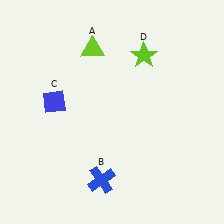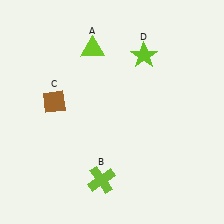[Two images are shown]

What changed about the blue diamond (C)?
In Image 1, C is blue. In Image 2, it changed to brown.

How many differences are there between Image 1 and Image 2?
There are 2 differences between the two images.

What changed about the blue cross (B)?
In Image 1, B is blue. In Image 2, it changed to lime.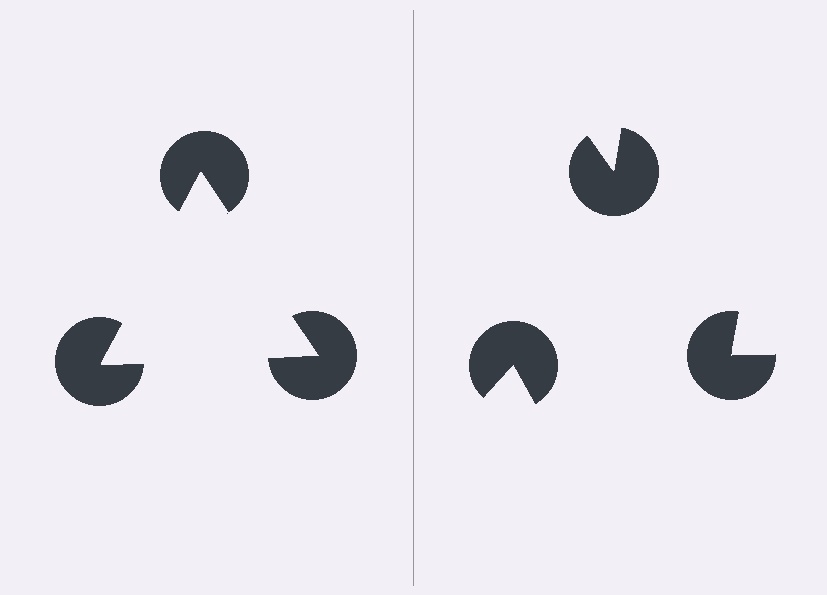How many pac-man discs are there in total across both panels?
6 — 3 on each side.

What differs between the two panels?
The pac-man discs are positioned identically on both sides; only the wedge orientations differ. On the left they align to a triangle; on the right they are misaligned.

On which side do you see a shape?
An illusory triangle appears on the left side. On the right side the wedge cuts are rotated, so no coherent shape forms.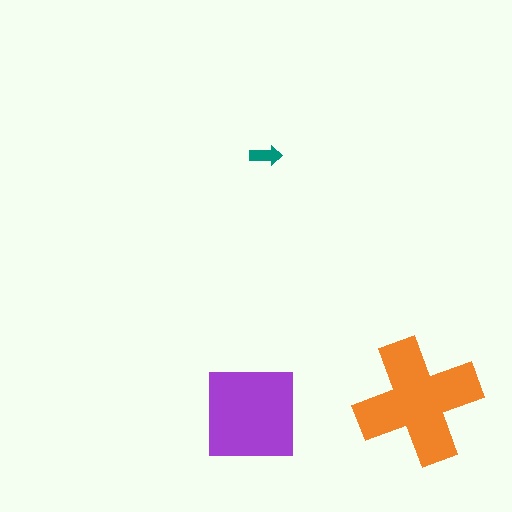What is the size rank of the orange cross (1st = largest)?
1st.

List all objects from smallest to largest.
The teal arrow, the purple square, the orange cross.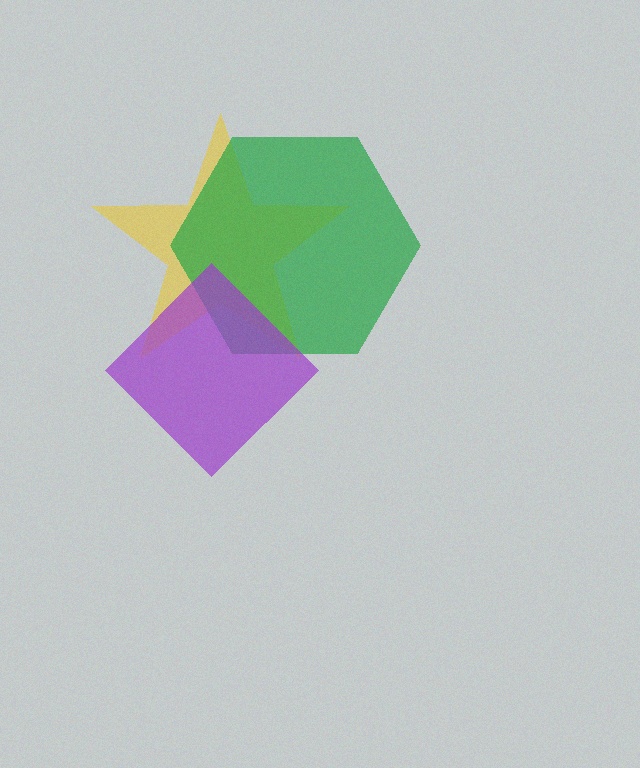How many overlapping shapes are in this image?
There are 3 overlapping shapes in the image.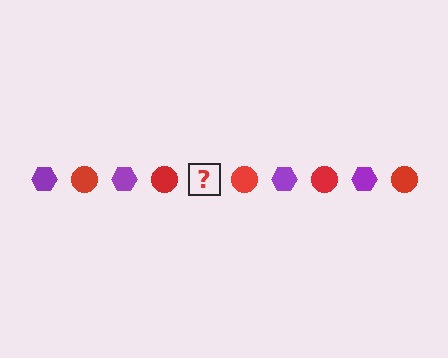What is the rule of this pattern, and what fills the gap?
The rule is that the pattern alternates between purple hexagon and red circle. The gap should be filled with a purple hexagon.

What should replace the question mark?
The question mark should be replaced with a purple hexagon.